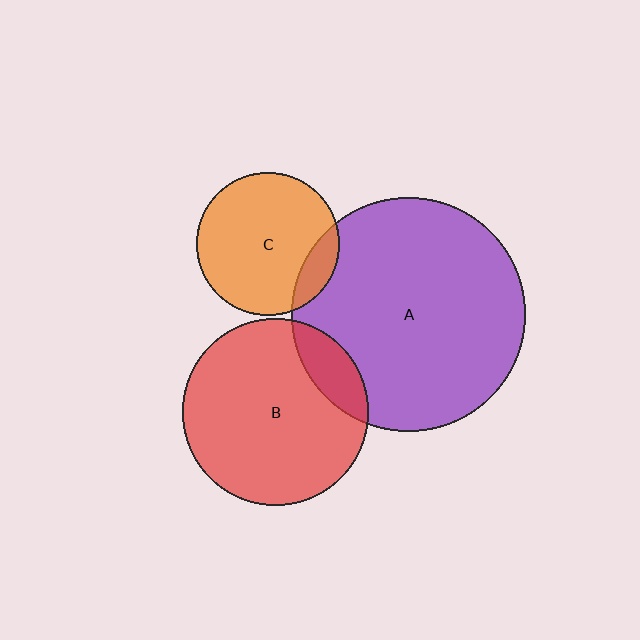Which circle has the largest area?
Circle A (purple).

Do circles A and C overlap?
Yes.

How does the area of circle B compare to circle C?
Approximately 1.7 times.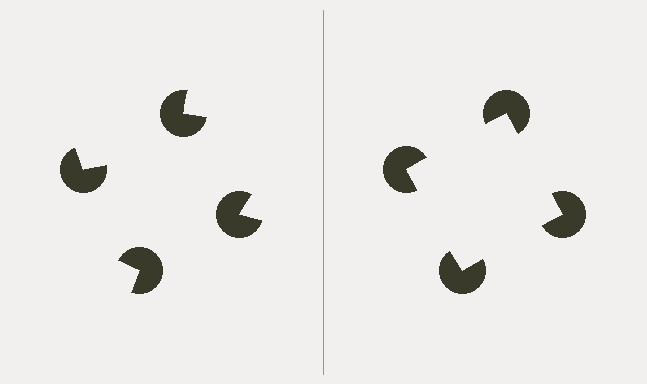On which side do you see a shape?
An illusory square appears on the right side. On the left side the wedge cuts are rotated, so no coherent shape forms.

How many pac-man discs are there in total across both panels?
8 — 4 on each side.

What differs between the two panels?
The pac-man discs are positioned identically on both sides; only the wedge orientations differ. On the right they align to a square; on the left they are misaligned.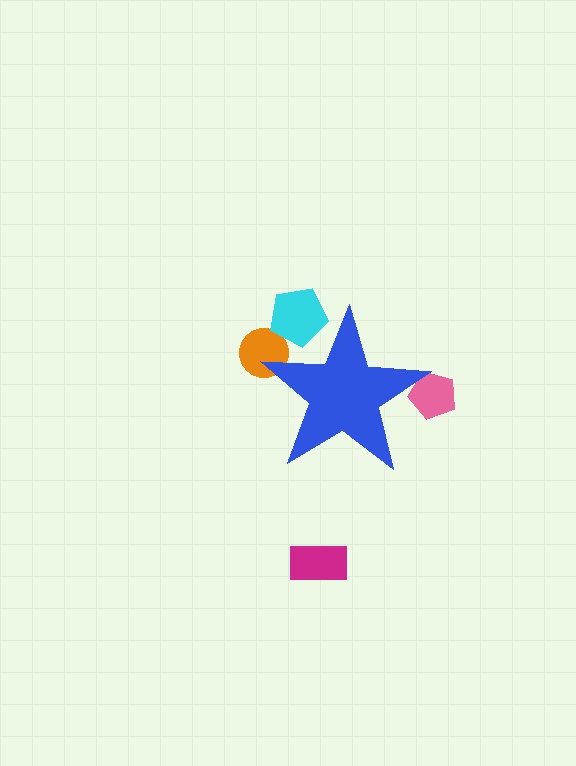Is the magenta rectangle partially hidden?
No, the magenta rectangle is fully visible.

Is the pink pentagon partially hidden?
Yes, the pink pentagon is partially hidden behind the blue star.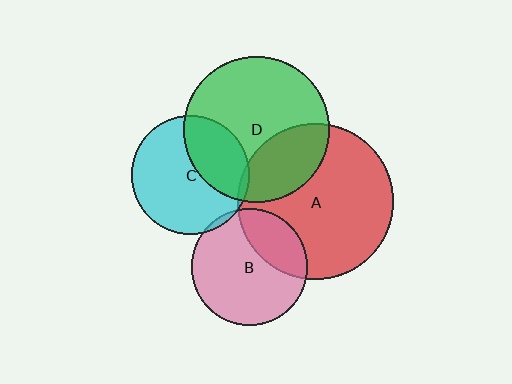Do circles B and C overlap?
Yes.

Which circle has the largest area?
Circle A (red).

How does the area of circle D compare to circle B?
Approximately 1.6 times.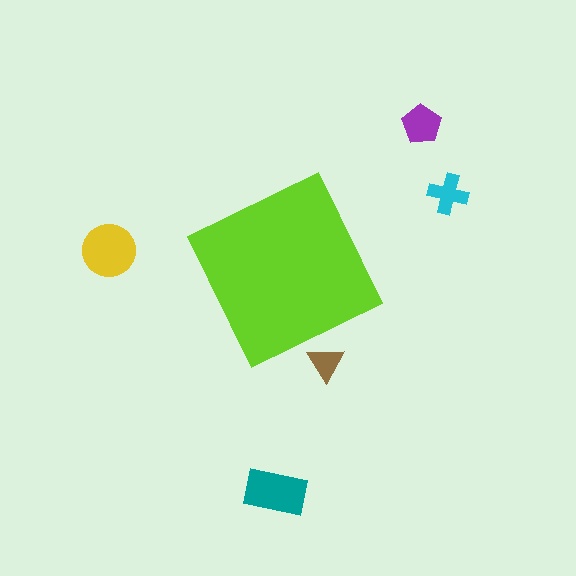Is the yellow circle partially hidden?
No, the yellow circle is fully visible.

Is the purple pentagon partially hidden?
No, the purple pentagon is fully visible.